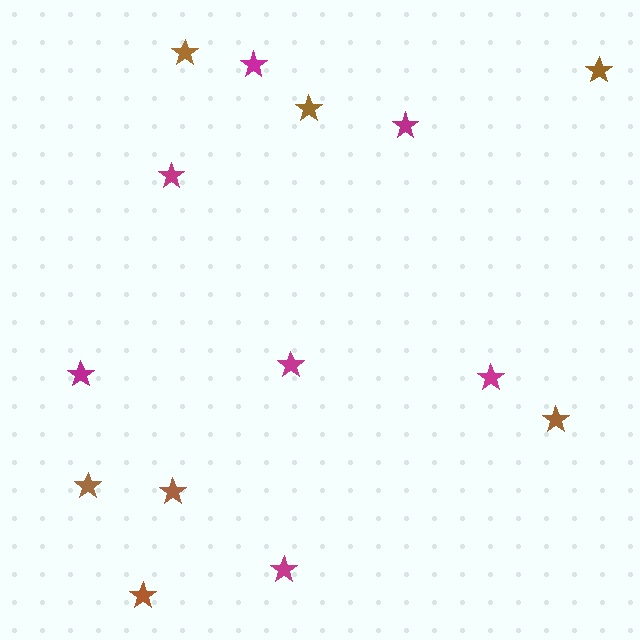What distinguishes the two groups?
There are 2 groups: one group of magenta stars (7) and one group of brown stars (7).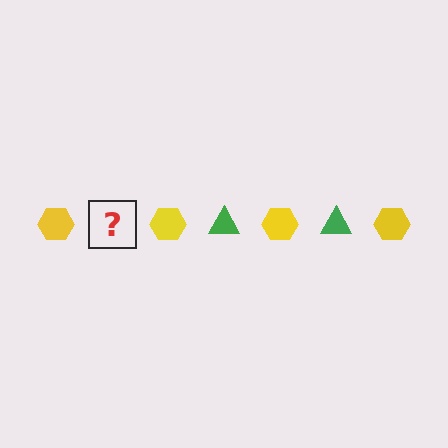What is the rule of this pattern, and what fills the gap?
The rule is that the pattern alternates between yellow hexagon and green triangle. The gap should be filled with a green triangle.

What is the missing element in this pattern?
The missing element is a green triangle.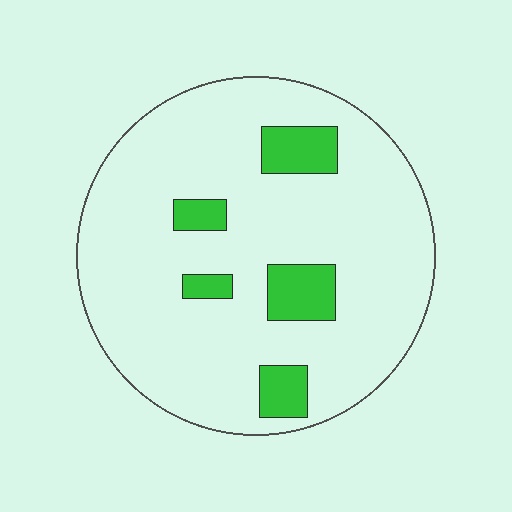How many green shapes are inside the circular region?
5.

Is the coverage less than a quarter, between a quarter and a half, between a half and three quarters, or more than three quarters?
Less than a quarter.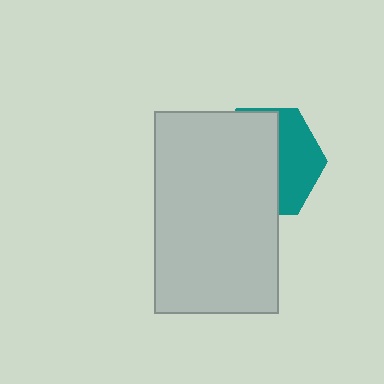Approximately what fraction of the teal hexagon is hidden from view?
Roughly 62% of the teal hexagon is hidden behind the light gray rectangle.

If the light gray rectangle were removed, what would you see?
You would see the complete teal hexagon.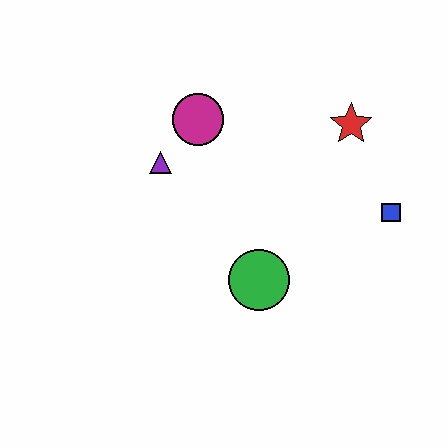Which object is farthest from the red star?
The purple triangle is farthest from the red star.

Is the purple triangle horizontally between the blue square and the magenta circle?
No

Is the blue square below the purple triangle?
Yes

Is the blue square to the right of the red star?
Yes